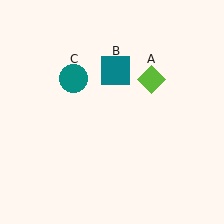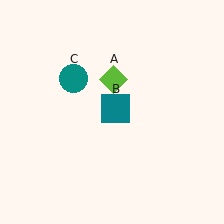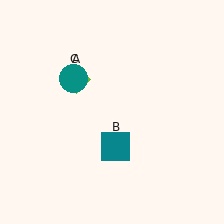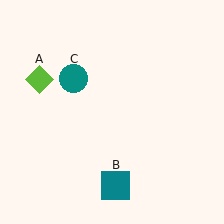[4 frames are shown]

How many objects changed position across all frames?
2 objects changed position: lime diamond (object A), teal square (object B).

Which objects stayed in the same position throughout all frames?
Teal circle (object C) remained stationary.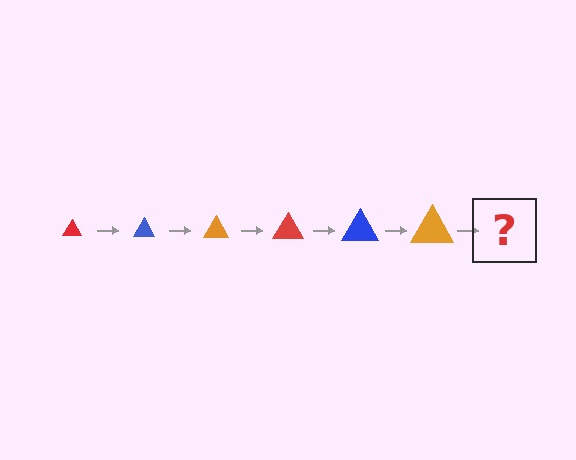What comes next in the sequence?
The next element should be a red triangle, larger than the previous one.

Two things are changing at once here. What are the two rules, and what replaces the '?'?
The two rules are that the triangle grows larger each step and the color cycles through red, blue, and orange. The '?' should be a red triangle, larger than the previous one.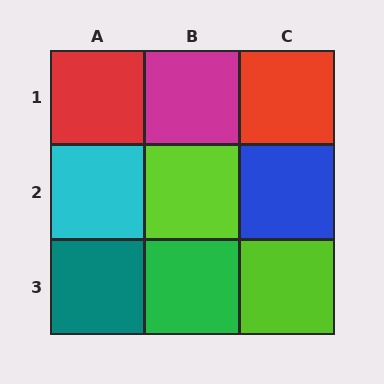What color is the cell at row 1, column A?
Red.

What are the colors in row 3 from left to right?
Teal, green, lime.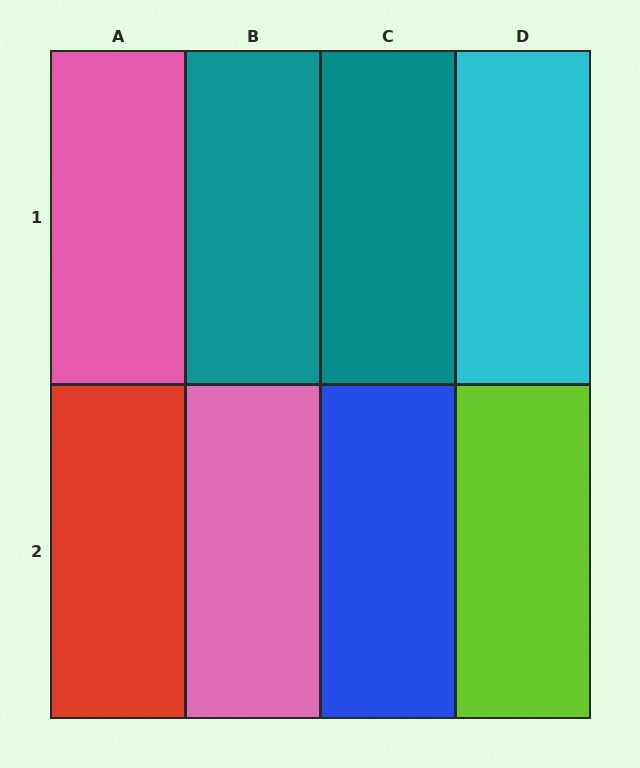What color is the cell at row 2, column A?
Red.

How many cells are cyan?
1 cell is cyan.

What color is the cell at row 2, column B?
Pink.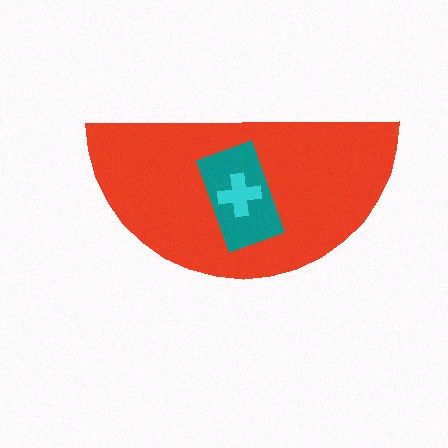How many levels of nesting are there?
3.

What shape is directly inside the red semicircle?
The teal rectangle.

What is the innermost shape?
The cyan cross.